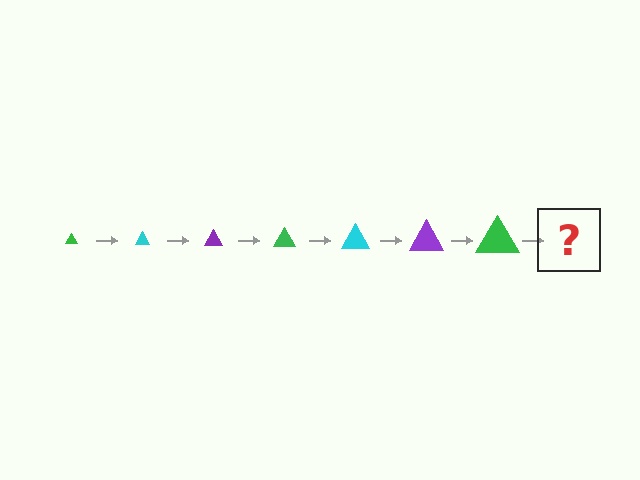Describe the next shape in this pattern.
It should be a cyan triangle, larger than the previous one.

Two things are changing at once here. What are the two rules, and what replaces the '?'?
The two rules are that the triangle grows larger each step and the color cycles through green, cyan, and purple. The '?' should be a cyan triangle, larger than the previous one.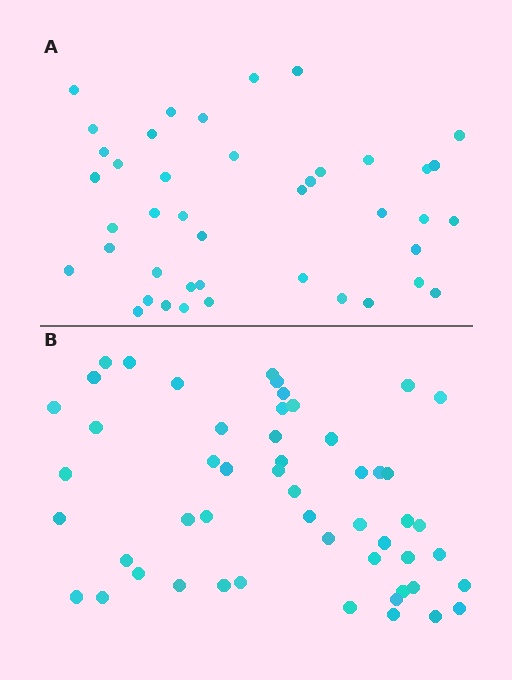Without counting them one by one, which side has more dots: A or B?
Region B (the bottom region) has more dots.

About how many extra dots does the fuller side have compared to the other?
Region B has roughly 10 or so more dots than region A.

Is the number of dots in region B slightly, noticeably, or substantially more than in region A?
Region B has only slightly more — the two regions are fairly close. The ratio is roughly 1.2 to 1.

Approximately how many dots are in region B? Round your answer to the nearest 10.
About 50 dots. (The exact count is 52, which rounds to 50.)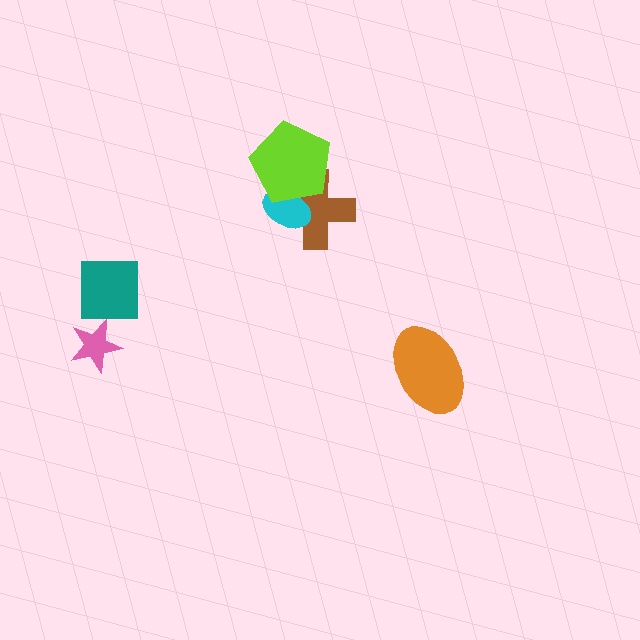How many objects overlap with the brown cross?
2 objects overlap with the brown cross.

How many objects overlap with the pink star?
0 objects overlap with the pink star.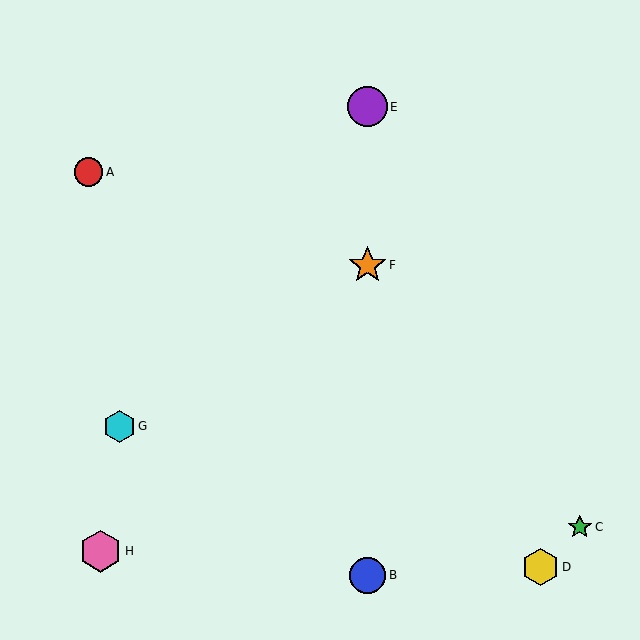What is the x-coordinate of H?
Object H is at x≈101.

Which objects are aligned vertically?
Objects B, E, F are aligned vertically.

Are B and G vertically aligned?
No, B is at x≈367 and G is at x≈120.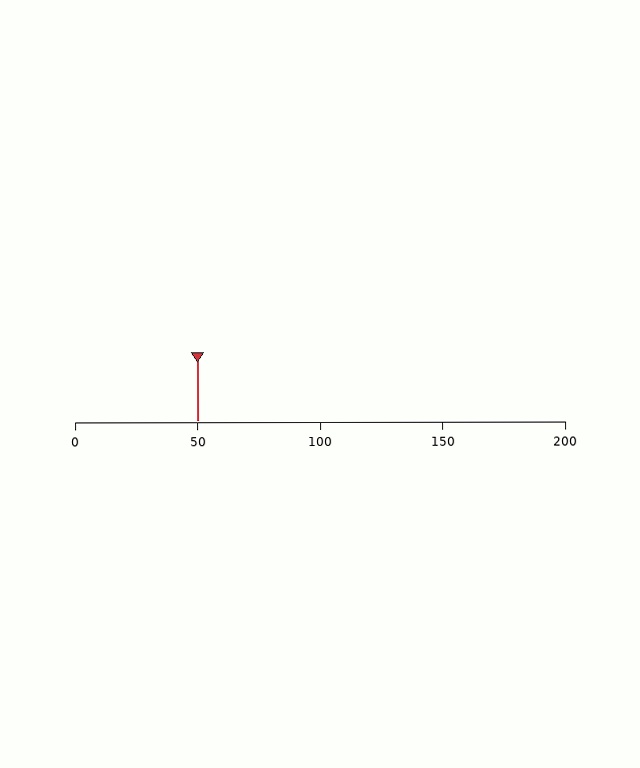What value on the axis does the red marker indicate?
The marker indicates approximately 50.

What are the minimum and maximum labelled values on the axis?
The axis runs from 0 to 200.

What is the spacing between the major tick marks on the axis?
The major ticks are spaced 50 apart.